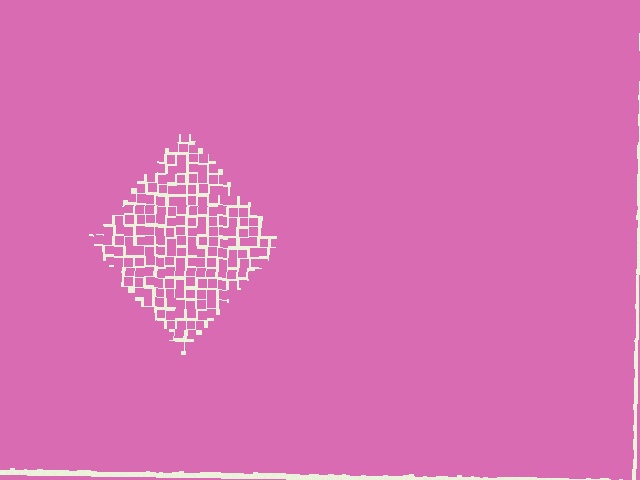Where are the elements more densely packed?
The elements are more densely packed outside the diamond boundary.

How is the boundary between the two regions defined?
The boundary is defined by a change in element density (approximately 2.3x ratio). All elements are the same color, size, and shape.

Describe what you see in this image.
The image contains small pink elements arranged at two different densities. A diamond-shaped region is visible where the elements are less densely packed than the surrounding area.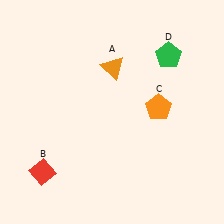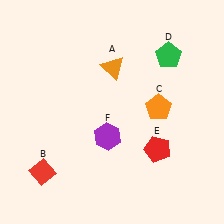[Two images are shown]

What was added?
A red pentagon (E), a purple hexagon (F) were added in Image 2.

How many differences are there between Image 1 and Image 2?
There are 2 differences between the two images.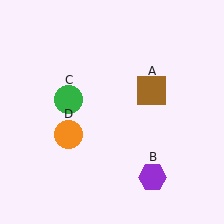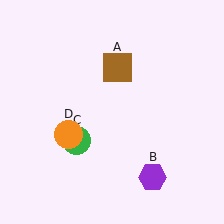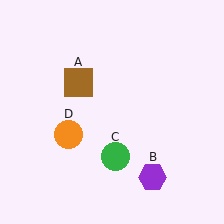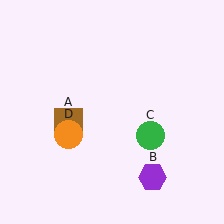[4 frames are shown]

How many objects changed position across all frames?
2 objects changed position: brown square (object A), green circle (object C).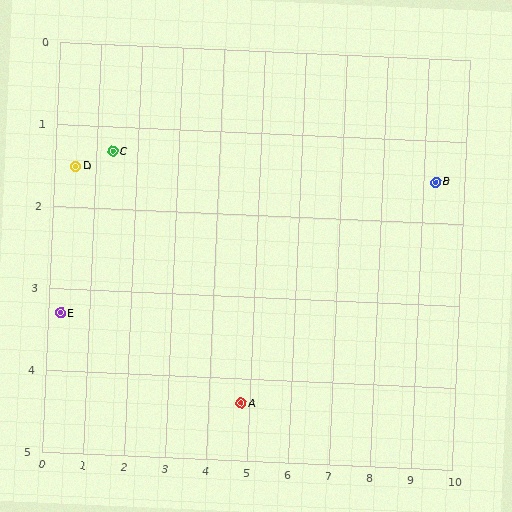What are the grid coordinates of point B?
Point B is at approximately (9.3, 1.5).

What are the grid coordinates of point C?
Point C is at approximately (1.4, 1.3).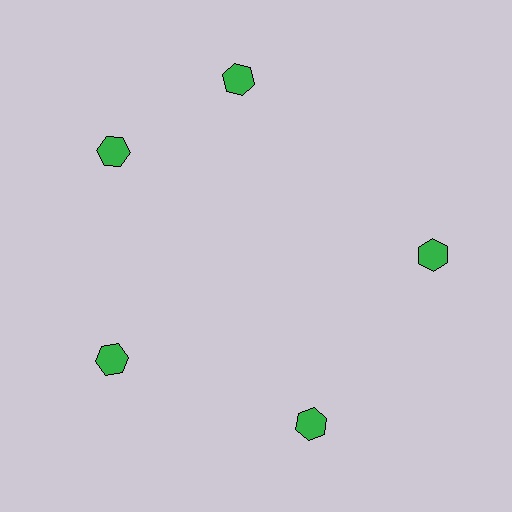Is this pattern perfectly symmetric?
No. The 5 green hexagons are arranged in a ring, but one element near the 1 o'clock position is rotated out of alignment along the ring, breaking the 5-fold rotational symmetry.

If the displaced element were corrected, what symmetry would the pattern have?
It would have 5-fold rotational symmetry — the pattern would map onto itself every 72 degrees.